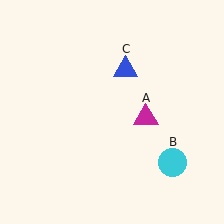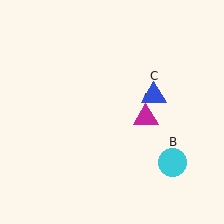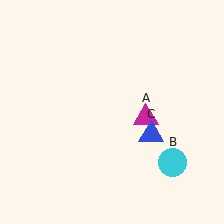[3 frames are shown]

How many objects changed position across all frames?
1 object changed position: blue triangle (object C).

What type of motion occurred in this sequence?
The blue triangle (object C) rotated clockwise around the center of the scene.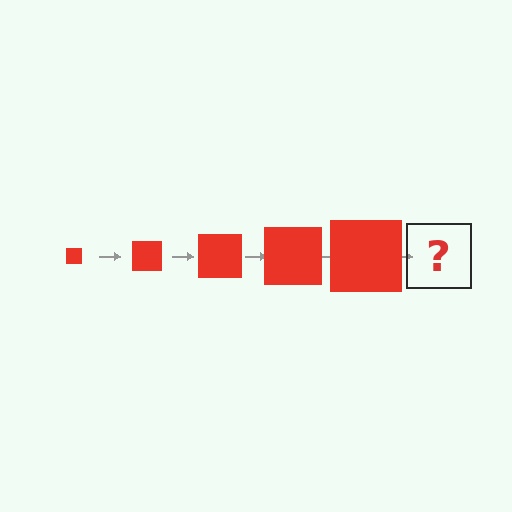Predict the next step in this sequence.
The next step is a red square, larger than the previous one.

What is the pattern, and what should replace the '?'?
The pattern is that the square gets progressively larger each step. The '?' should be a red square, larger than the previous one.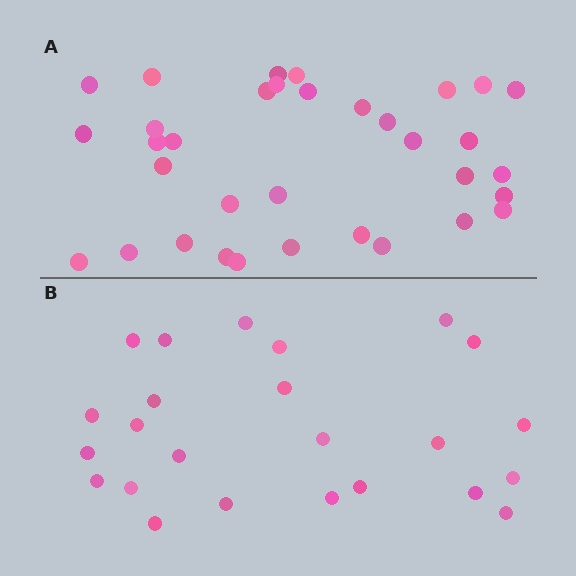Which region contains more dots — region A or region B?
Region A (the top region) has more dots.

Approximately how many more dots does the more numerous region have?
Region A has roughly 10 or so more dots than region B.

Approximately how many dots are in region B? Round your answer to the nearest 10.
About 20 dots. (The exact count is 24, which rounds to 20.)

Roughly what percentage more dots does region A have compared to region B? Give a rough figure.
About 40% more.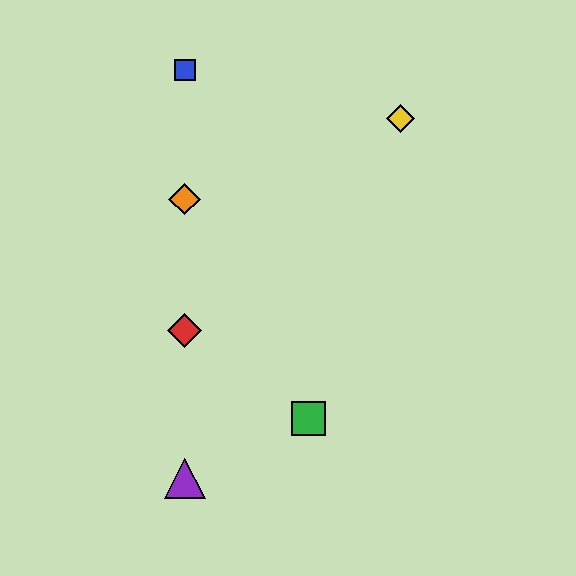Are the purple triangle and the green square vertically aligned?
No, the purple triangle is at x≈185 and the green square is at x≈309.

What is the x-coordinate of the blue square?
The blue square is at x≈185.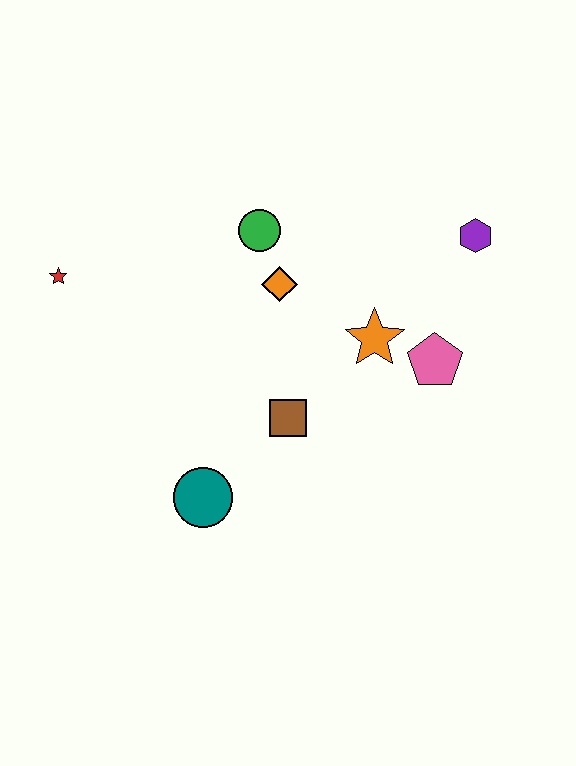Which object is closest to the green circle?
The orange diamond is closest to the green circle.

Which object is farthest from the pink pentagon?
The red star is farthest from the pink pentagon.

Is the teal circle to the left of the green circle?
Yes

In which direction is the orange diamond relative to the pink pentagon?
The orange diamond is to the left of the pink pentagon.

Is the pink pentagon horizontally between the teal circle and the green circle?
No